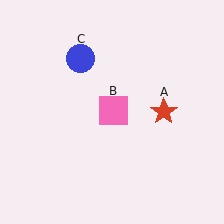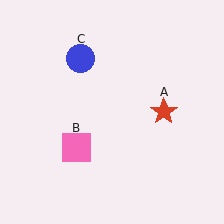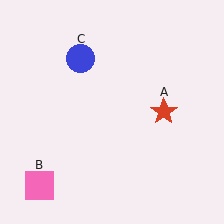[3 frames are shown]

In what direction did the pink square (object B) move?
The pink square (object B) moved down and to the left.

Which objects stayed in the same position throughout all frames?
Red star (object A) and blue circle (object C) remained stationary.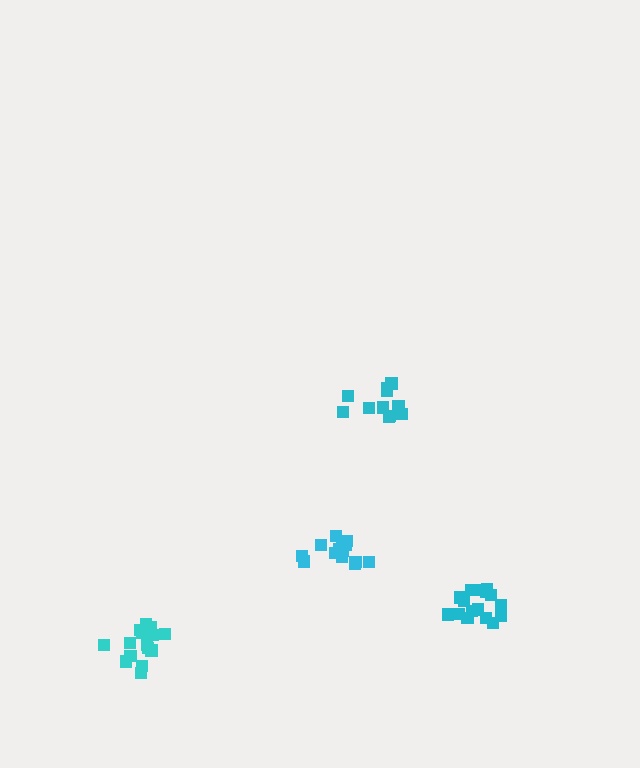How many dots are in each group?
Group 1: 15 dots, Group 2: 14 dots, Group 3: 17 dots, Group 4: 11 dots (57 total).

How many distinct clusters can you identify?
There are 4 distinct clusters.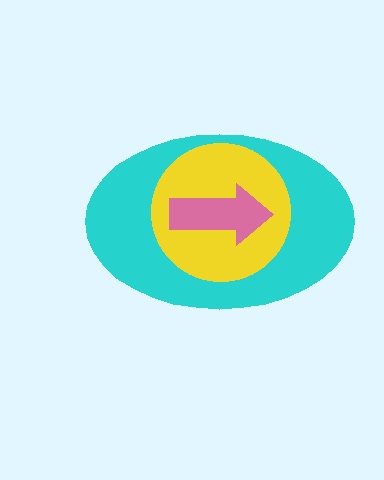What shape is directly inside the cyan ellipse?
The yellow circle.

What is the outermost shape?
The cyan ellipse.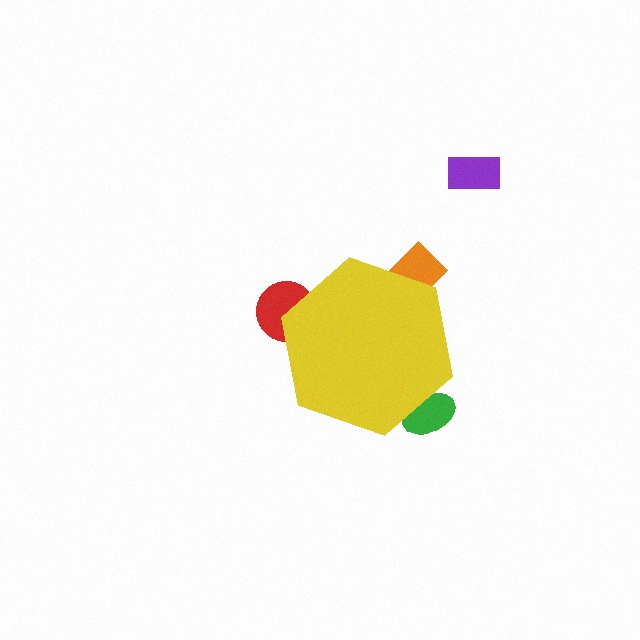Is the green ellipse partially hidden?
Yes, the green ellipse is partially hidden behind the yellow hexagon.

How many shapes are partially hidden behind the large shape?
3 shapes are partially hidden.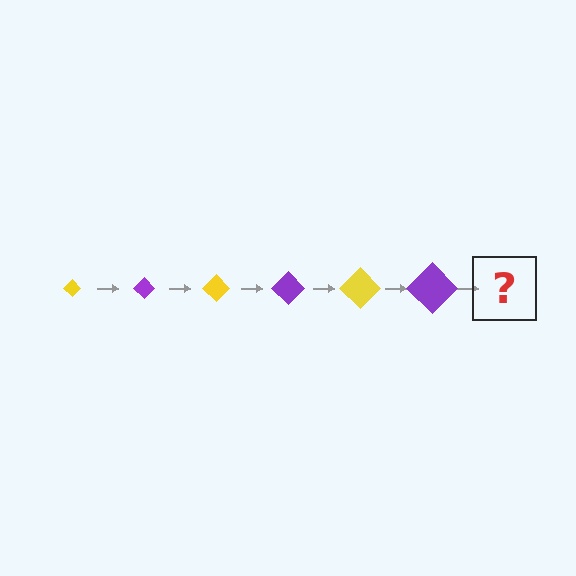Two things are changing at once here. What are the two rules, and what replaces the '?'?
The two rules are that the diamond grows larger each step and the color cycles through yellow and purple. The '?' should be a yellow diamond, larger than the previous one.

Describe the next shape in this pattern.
It should be a yellow diamond, larger than the previous one.